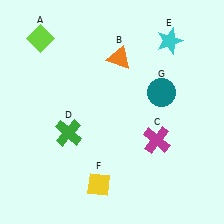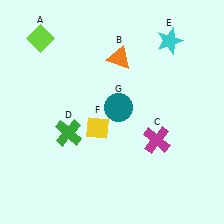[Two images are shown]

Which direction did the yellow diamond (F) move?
The yellow diamond (F) moved up.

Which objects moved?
The objects that moved are: the yellow diamond (F), the teal circle (G).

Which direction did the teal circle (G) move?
The teal circle (G) moved left.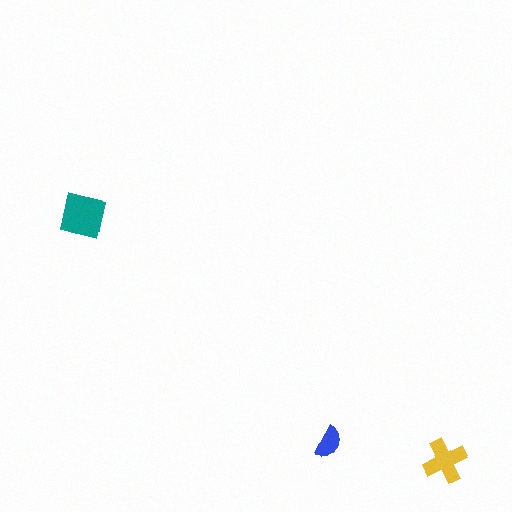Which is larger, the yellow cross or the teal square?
The teal square.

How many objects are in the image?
There are 3 objects in the image.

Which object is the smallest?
The blue semicircle.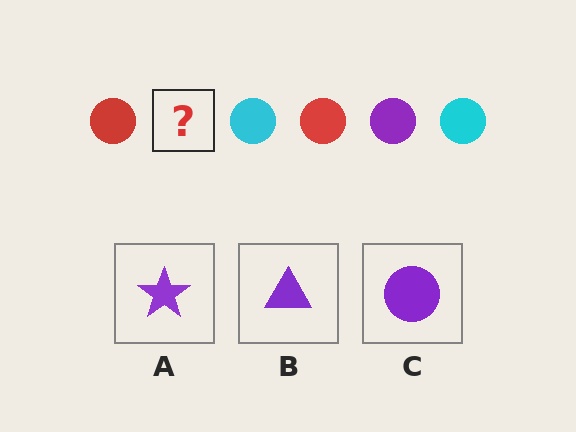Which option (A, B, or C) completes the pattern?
C.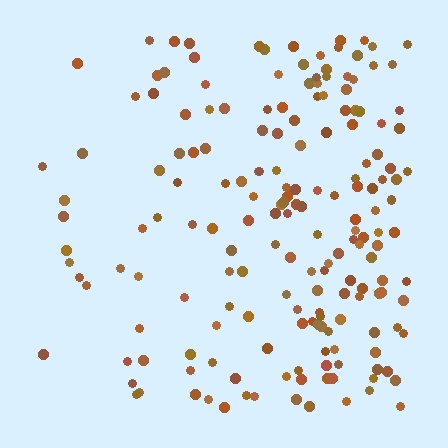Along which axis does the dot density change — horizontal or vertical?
Horizontal.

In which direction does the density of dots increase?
From left to right, with the right side densest.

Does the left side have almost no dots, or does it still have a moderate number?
Still a moderate number, just noticeably fewer than the right.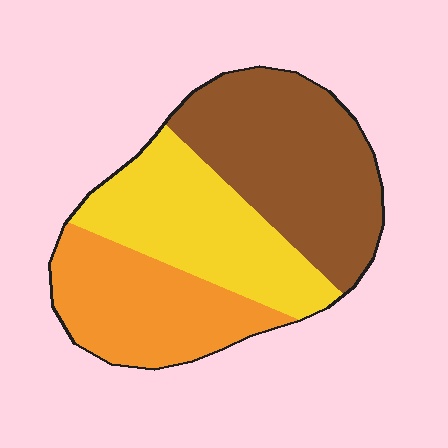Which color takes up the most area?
Brown, at roughly 40%.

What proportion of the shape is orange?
Orange takes up about one quarter (1/4) of the shape.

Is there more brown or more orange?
Brown.